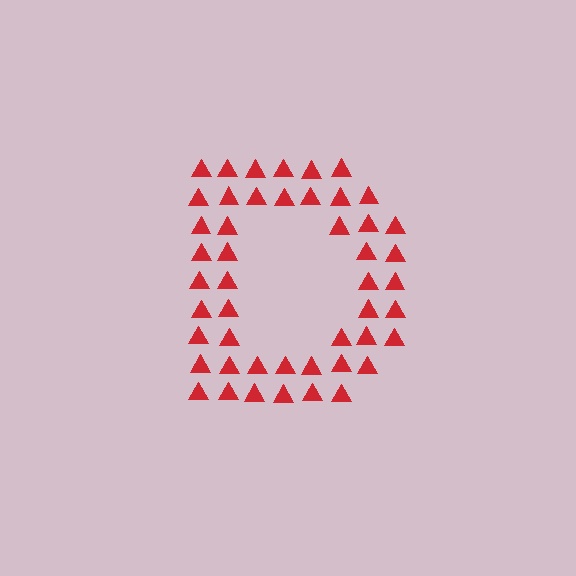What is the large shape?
The large shape is the letter D.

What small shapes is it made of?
It is made of small triangles.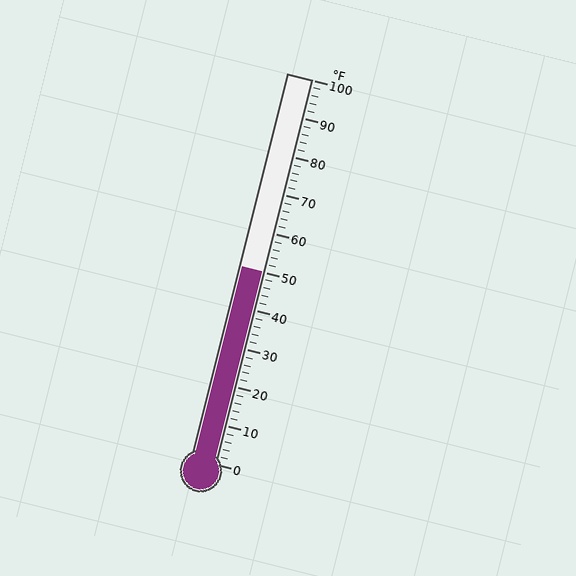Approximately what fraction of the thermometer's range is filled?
The thermometer is filled to approximately 50% of its range.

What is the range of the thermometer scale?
The thermometer scale ranges from 0°F to 100°F.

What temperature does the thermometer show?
The thermometer shows approximately 50°F.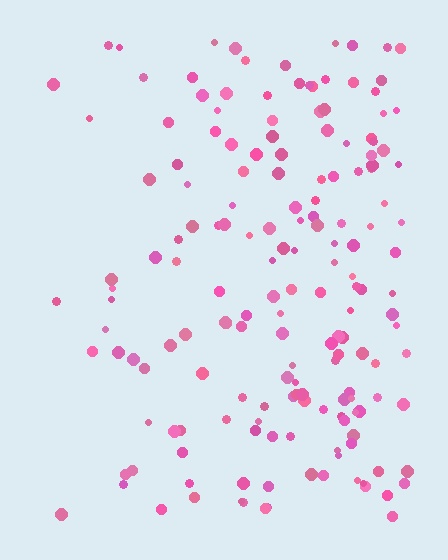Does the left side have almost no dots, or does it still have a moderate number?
Still a moderate number, just noticeably fewer than the right.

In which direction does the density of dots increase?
From left to right, with the right side densest.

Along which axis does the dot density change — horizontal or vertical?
Horizontal.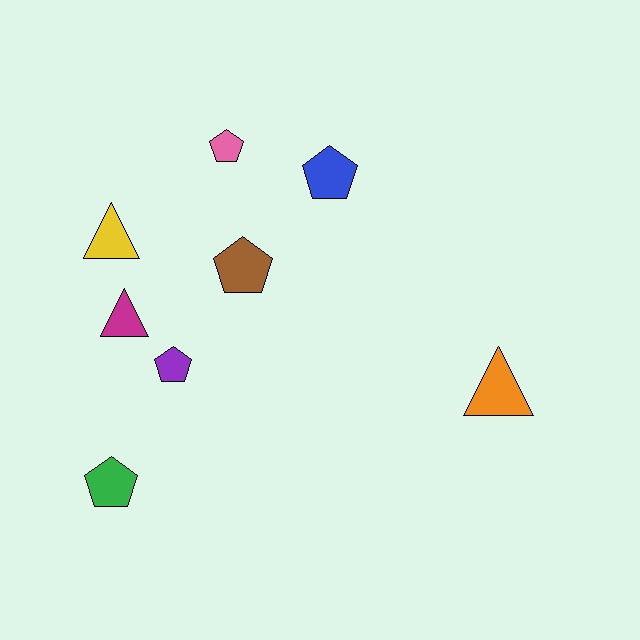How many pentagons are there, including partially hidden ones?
There are 5 pentagons.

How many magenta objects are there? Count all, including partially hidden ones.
There is 1 magenta object.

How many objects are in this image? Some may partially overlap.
There are 8 objects.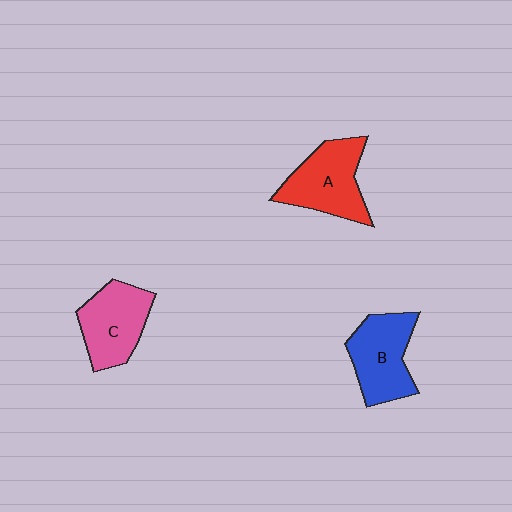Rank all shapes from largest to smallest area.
From largest to smallest: A (red), B (blue), C (pink).